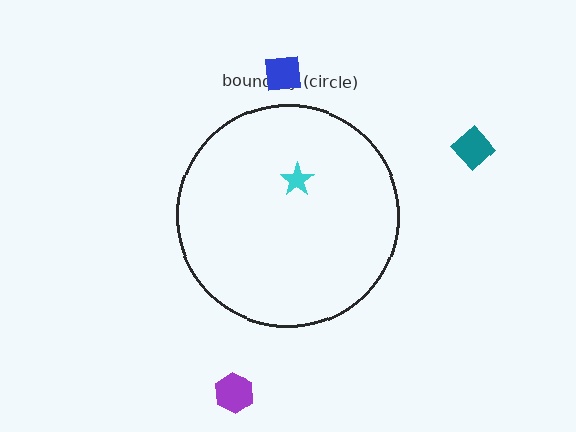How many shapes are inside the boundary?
1 inside, 3 outside.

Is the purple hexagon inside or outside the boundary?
Outside.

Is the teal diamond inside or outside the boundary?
Outside.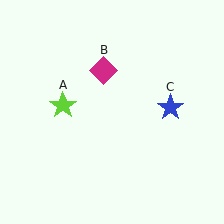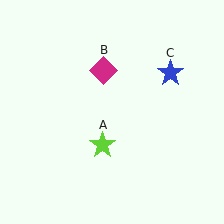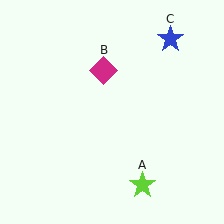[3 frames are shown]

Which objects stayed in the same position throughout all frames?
Magenta diamond (object B) remained stationary.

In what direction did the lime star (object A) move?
The lime star (object A) moved down and to the right.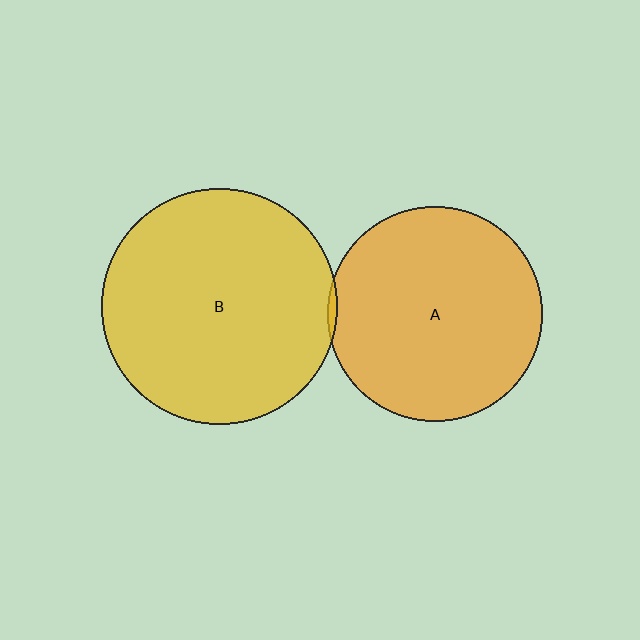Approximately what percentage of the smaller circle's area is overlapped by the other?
Approximately 5%.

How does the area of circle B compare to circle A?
Approximately 1.2 times.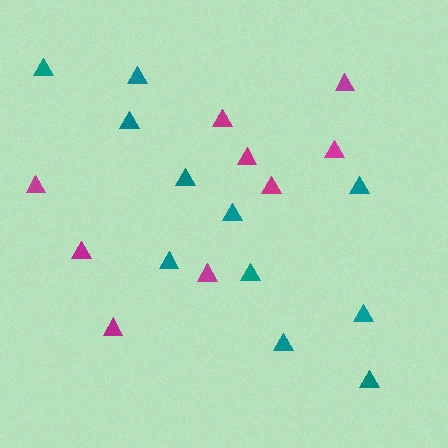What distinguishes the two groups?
There are 2 groups: one group of teal triangles (11) and one group of magenta triangles (9).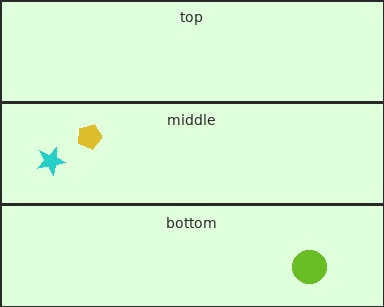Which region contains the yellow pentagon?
The middle region.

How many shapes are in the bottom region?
1.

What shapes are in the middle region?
The yellow pentagon, the cyan star.